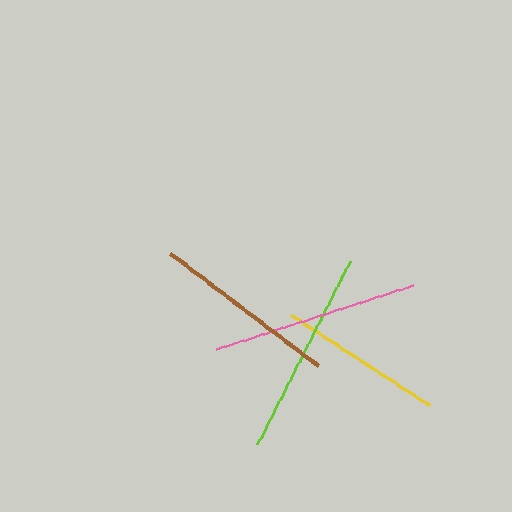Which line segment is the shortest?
The yellow line is the shortest at approximately 165 pixels.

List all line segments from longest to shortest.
From longest to shortest: pink, lime, brown, yellow.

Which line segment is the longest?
The pink line is the longest at approximately 206 pixels.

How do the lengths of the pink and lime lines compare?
The pink and lime lines are approximately the same length.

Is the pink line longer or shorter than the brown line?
The pink line is longer than the brown line.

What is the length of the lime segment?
The lime segment is approximately 206 pixels long.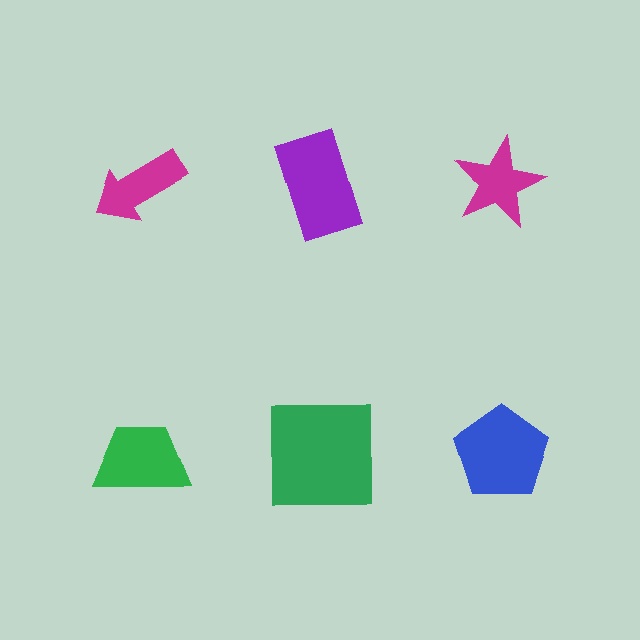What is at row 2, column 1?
A green trapezoid.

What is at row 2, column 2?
A green square.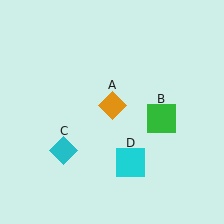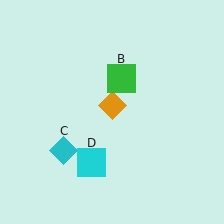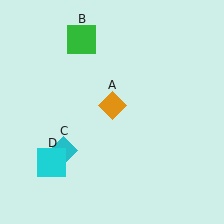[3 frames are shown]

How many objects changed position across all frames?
2 objects changed position: green square (object B), cyan square (object D).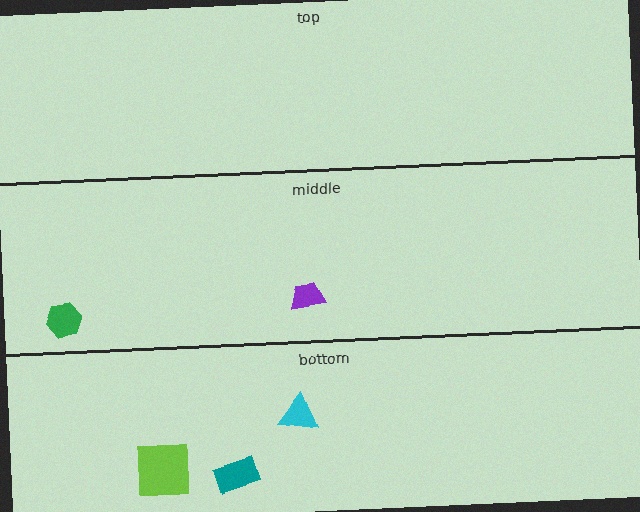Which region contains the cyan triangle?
The bottom region.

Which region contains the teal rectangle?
The bottom region.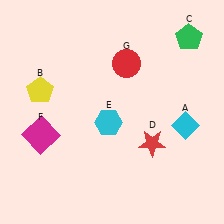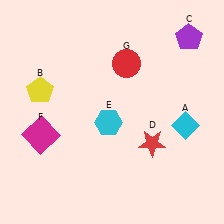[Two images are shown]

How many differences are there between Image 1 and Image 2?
There is 1 difference between the two images.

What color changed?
The pentagon (C) changed from green in Image 1 to purple in Image 2.